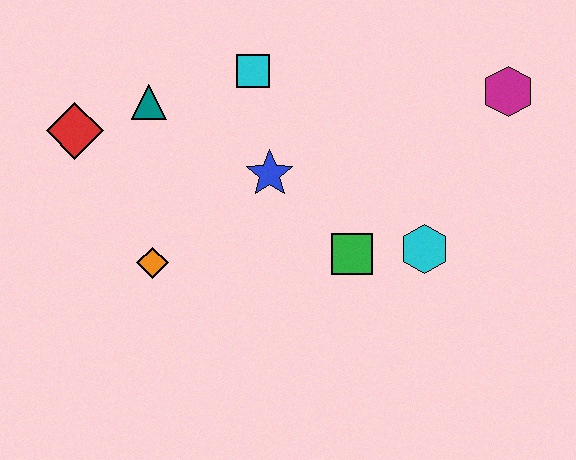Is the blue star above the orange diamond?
Yes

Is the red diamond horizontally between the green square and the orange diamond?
No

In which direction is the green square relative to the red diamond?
The green square is to the right of the red diamond.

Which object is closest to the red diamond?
The teal triangle is closest to the red diamond.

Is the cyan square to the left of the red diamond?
No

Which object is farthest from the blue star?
The magenta hexagon is farthest from the blue star.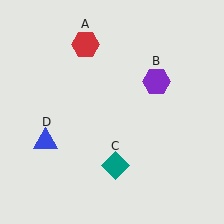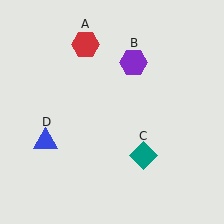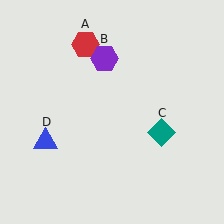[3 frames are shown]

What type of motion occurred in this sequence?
The purple hexagon (object B), teal diamond (object C) rotated counterclockwise around the center of the scene.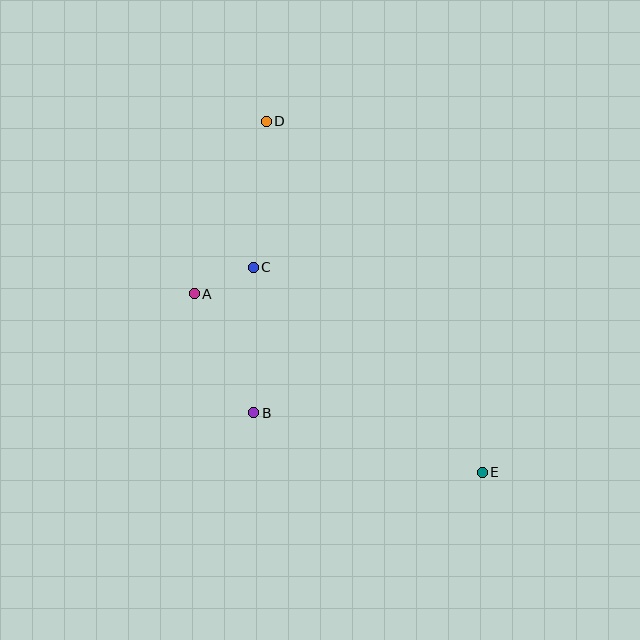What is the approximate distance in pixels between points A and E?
The distance between A and E is approximately 339 pixels.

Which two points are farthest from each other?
Points D and E are farthest from each other.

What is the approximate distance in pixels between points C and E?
The distance between C and E is approximately 307 pixels.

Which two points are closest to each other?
Points A and C are closest to each other.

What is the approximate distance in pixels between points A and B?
The distance between A and B is approximately 133 pixels.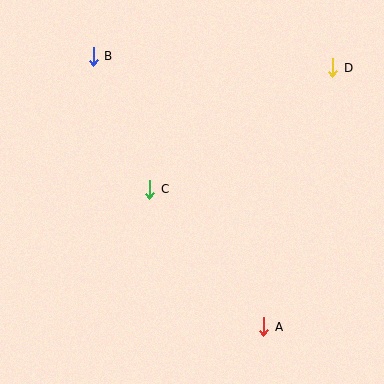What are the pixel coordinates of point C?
Point C is at (150, 189).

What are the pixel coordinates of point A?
Point A is at (263, 326).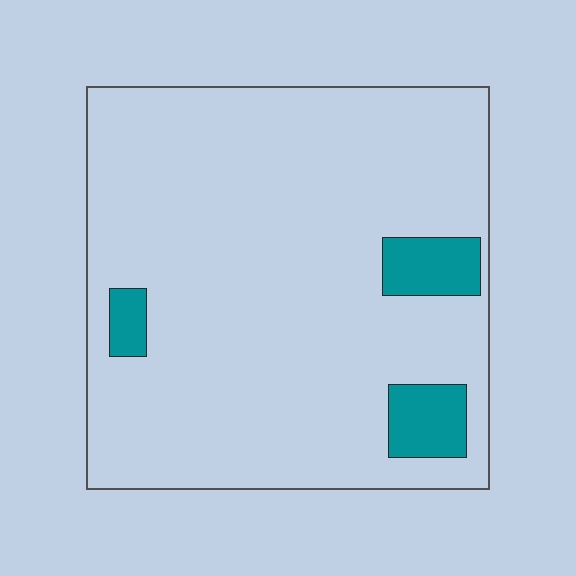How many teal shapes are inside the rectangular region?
3.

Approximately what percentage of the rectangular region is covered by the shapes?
Approximately 10%.